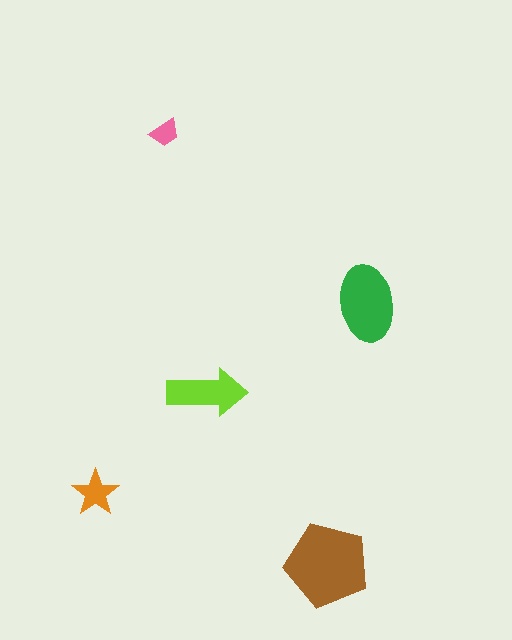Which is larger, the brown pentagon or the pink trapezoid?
The brown pentagon.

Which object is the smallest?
The pink trapezoid.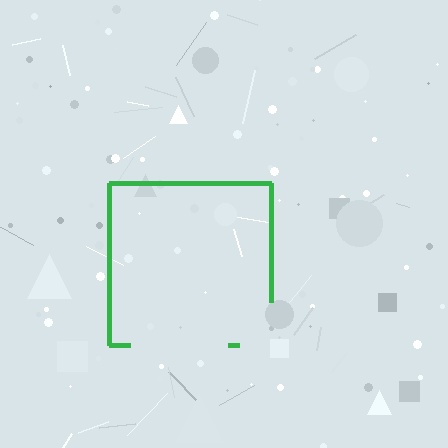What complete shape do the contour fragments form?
The contour fragments form a square.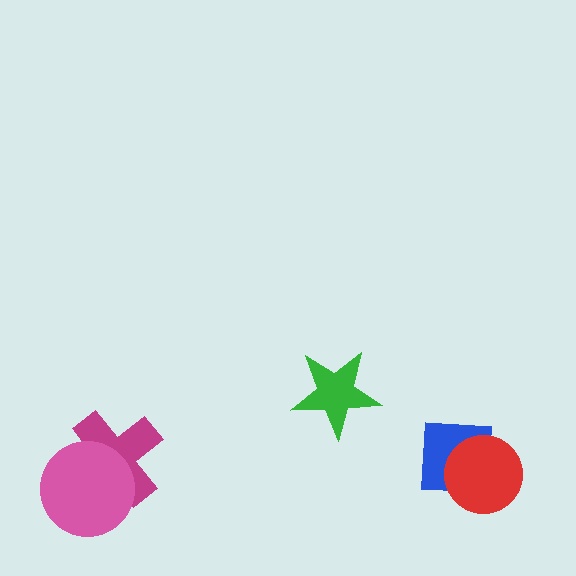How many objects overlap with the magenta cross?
1 object overlaps with the magenta cross.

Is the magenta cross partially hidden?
Yes, it is partially covered by another shape.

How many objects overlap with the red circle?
1 object overlaps with the red circle.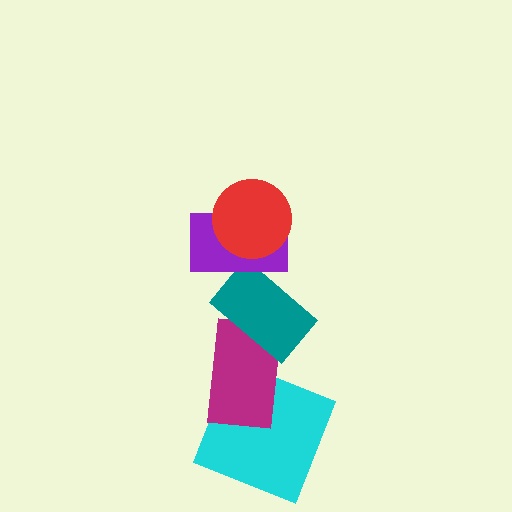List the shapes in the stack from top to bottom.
From top to bottom: the red circle, the purple rectangle, the teal rectangle, the magenta rectangle, the cyan square.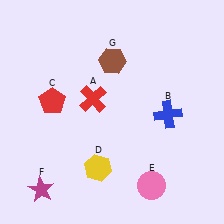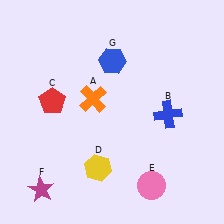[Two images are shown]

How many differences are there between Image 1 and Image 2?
There are 2 differences between the two images.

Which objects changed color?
A changed from red to orange. G changed from brown to blue.